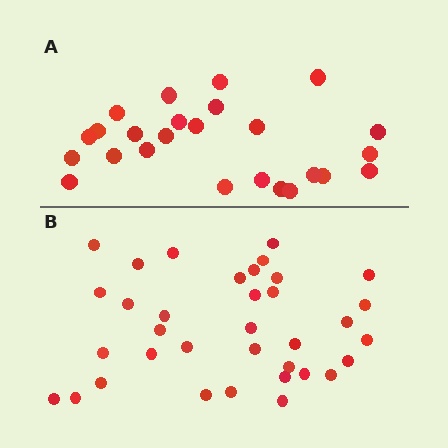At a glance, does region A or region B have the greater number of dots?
Region B (the bottom region) has more dots.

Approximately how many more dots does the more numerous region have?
Region B has roughly 10 or so more dots than region A.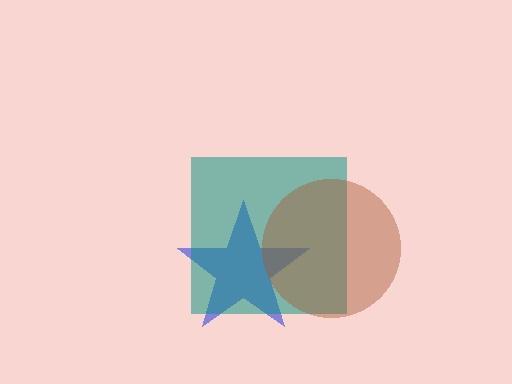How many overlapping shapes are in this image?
There are 3 overlapping shapes in the image.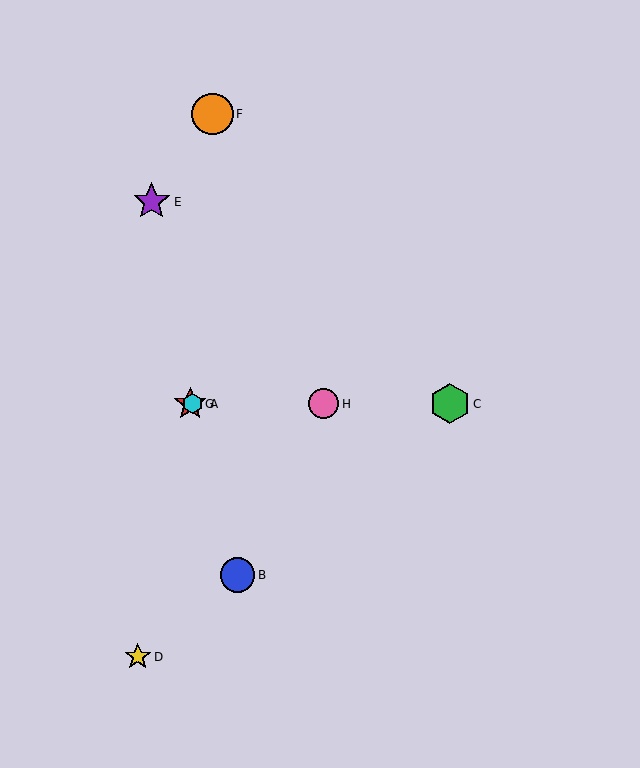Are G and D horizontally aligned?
No, G is at y≈404 and D is at y≈657.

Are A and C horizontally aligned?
Yes, both are at y≈404.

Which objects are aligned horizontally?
Objects A, C, G, H are aligned horizontally.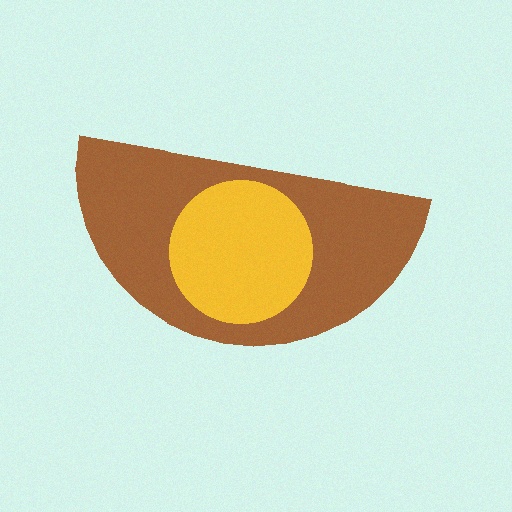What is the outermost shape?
The brown semicircle.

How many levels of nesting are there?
2.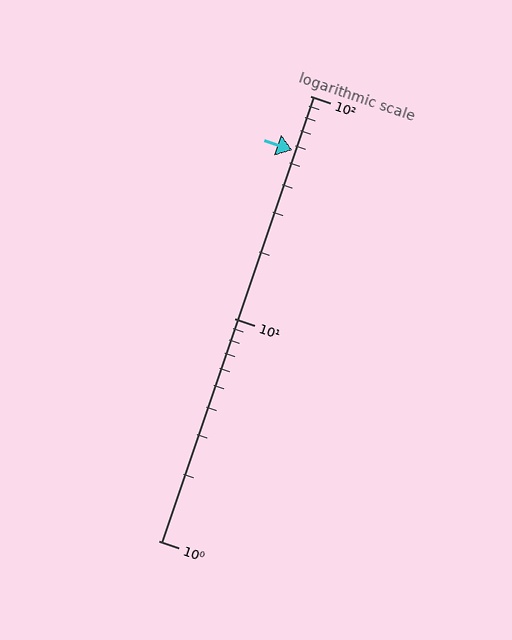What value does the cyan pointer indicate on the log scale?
The pointer indicates approximately 57.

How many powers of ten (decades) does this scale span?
The scale spans 2 decades, from 1 to 100.